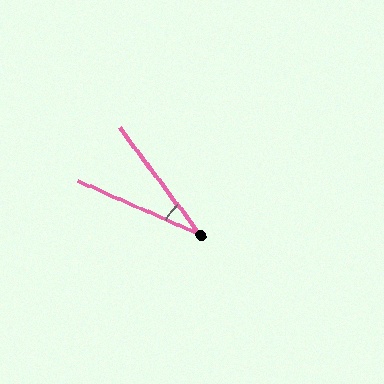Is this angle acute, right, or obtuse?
It is acute.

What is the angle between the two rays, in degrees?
Approximately 29 degrees.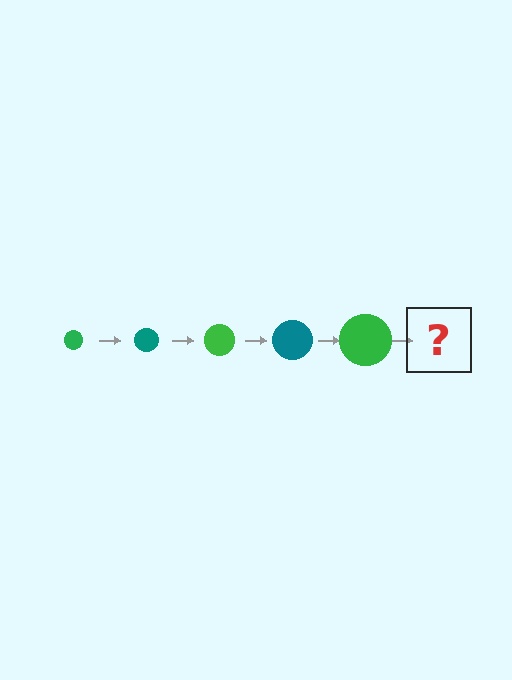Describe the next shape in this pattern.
It should be a teal circle, larger than the previous one.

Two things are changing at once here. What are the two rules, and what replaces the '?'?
The two rules are that the circle grows larger each step and the color cycles through green and teal. The '?' should be a teal circle, larger than the previous one.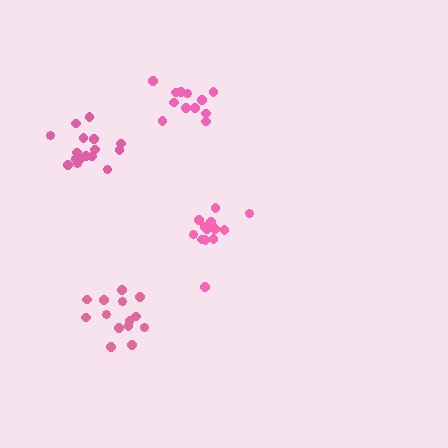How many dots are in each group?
Group 1: 12 dots, Group 2: 13 dots, Group 3: 14 dots, Group 4: 17 dots (56 total).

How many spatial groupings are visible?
There are 4 spatial groupings.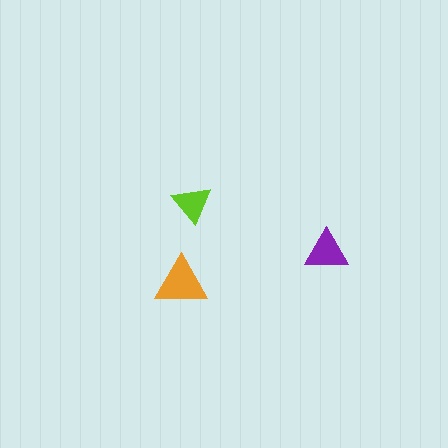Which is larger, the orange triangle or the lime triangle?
The orange one.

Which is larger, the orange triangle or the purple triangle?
The orange one.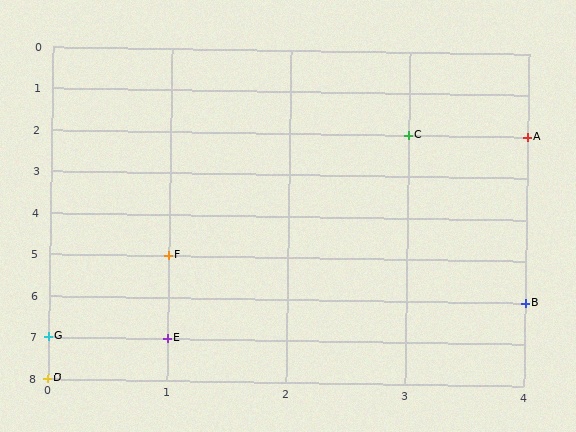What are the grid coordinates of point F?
Point F is at grid coordinates (1, 5).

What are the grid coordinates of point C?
Point C is at grid coordinates (3, 2).